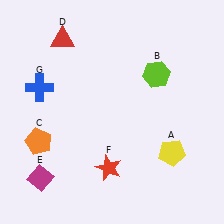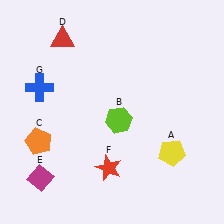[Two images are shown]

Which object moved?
The lime hexagon (B) moved down.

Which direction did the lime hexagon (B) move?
The lime hexagon (B) moved down.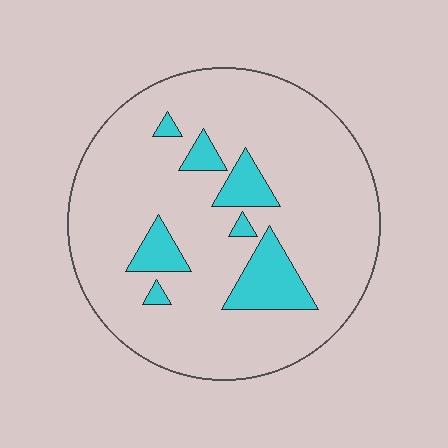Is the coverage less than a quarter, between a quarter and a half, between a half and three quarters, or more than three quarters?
Less than a quarter.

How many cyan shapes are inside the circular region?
7.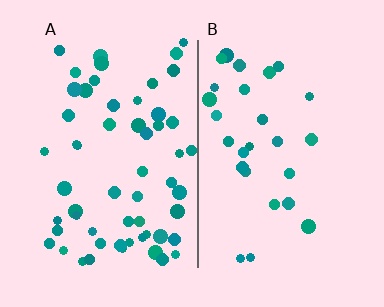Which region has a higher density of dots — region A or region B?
A (the left).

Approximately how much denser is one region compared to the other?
Approximately 2.1× — region A over region B.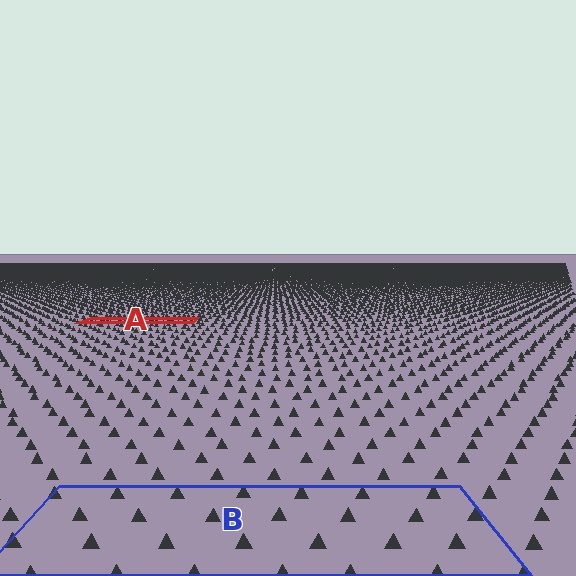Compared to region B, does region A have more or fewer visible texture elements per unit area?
Region A has more texture elements per unit area — they are packed more densely because it is farther away.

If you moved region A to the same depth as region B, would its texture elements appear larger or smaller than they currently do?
They would appear larger. At a closer depth, the same texture elements are projected at a bigger on-screen size.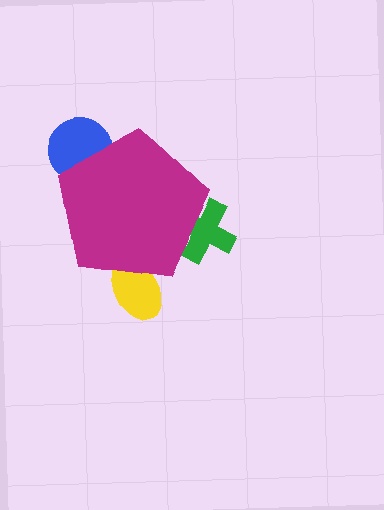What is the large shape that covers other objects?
A magenta pentagon.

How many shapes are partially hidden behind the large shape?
3 shapes are partially hidden.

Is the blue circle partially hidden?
Yes, the blue circle is partially hidden behind the magenta pentagon.